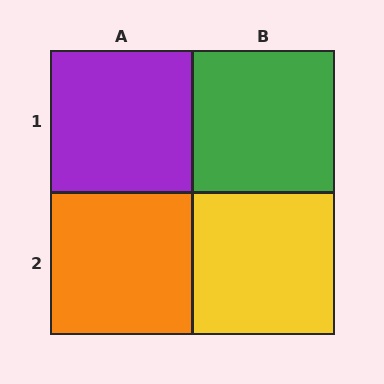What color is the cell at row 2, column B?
Yellow.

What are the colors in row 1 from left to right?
Purple, green.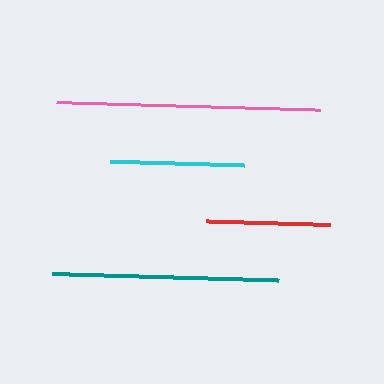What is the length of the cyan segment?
The cyan segment is approximately 135 pixels long.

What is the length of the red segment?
The red segment is approximately 124 pixels long.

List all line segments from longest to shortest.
From longest to shortest: pink, teal, cyan, red.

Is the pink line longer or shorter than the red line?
The pink line is longer than the red line.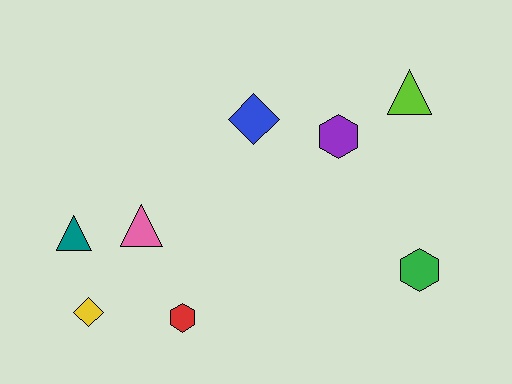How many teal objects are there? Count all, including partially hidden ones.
There is 1 teal object.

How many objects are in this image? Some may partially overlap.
There are 8 objects.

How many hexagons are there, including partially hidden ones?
There are 3 hexagons.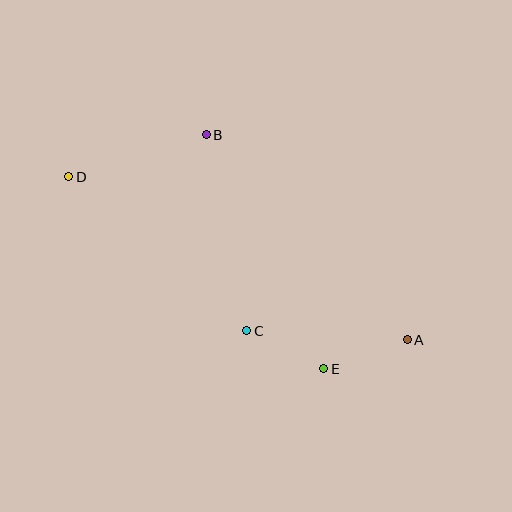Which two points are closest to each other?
Points C and E are closest to each other.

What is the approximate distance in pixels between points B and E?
The distance between B and E is approximately 262 pixels.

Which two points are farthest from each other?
Points A and D are farthest from each other.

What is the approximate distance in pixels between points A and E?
The distance between A and E is approximately 88 pixels.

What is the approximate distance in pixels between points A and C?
The distance between A and C is approximately 161 pixels.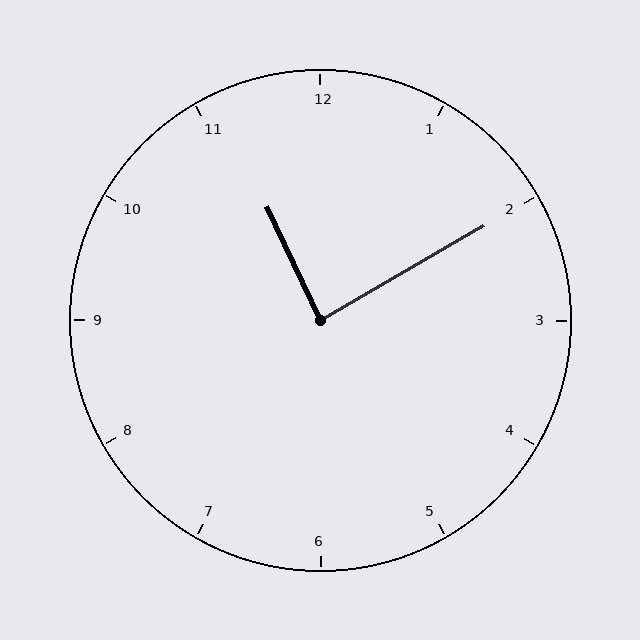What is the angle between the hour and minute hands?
Approximately 85 degrees.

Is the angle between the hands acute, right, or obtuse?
It is right.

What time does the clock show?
11:10.